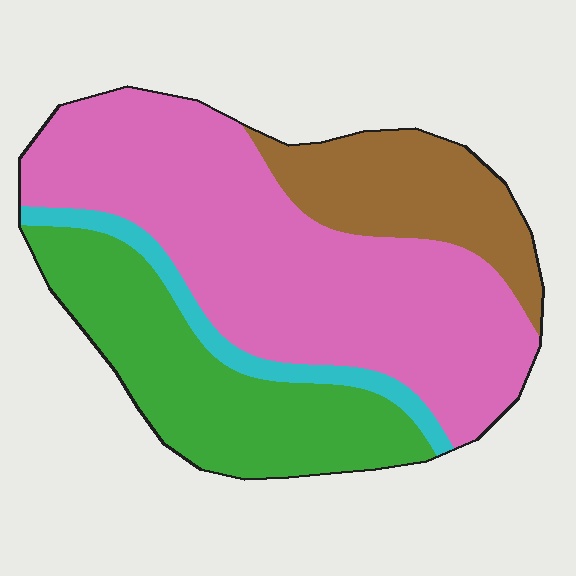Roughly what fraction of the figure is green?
Green takes up about one quarter (1/4) of the figure.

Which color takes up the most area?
Pink, at roughly 50%.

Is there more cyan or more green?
Green.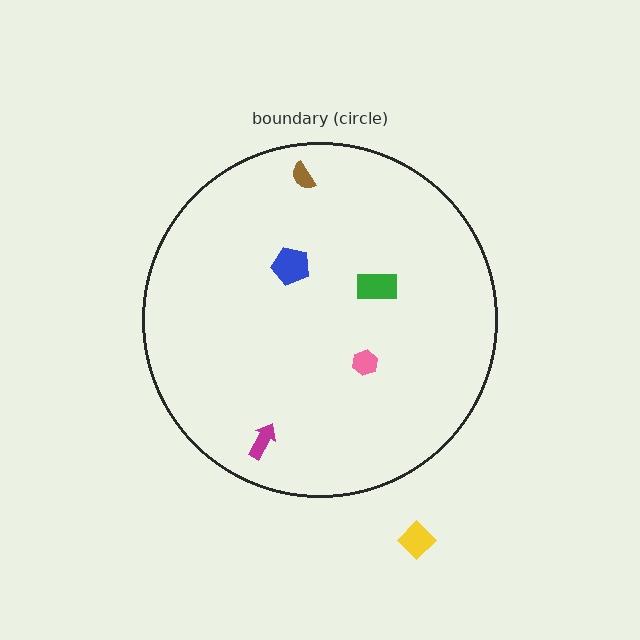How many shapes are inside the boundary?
5 inside, 1 outside.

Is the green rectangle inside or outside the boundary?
Inside.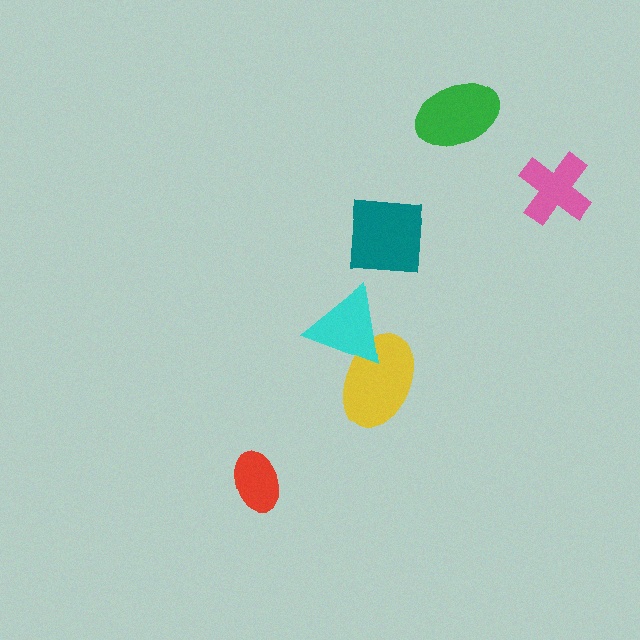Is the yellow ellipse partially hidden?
Yes, it is partially covered by another shape.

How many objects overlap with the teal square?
0 objects overlap with the teal square.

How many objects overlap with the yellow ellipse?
1 object overlaps with the yellow ellipse.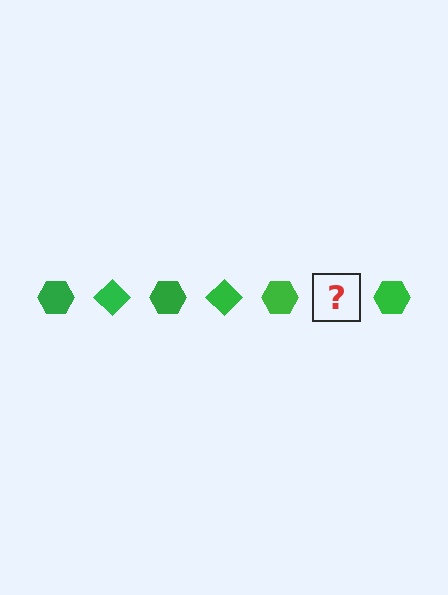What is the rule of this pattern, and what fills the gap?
The rule is that the pattern cycles through hexagon, diamond shapes in green. The gap should be filled with a green diamond.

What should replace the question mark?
The question mark should be replaced with a green diamond.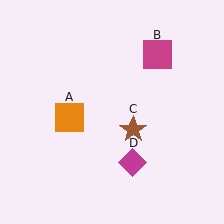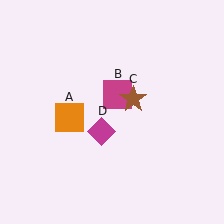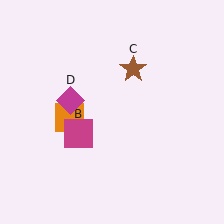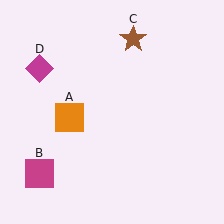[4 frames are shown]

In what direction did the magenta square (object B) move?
The magenta square (object B) moved down and to the left.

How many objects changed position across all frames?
3 objects changed position: magenta square (object B), brown star (object C), magenta diamond (object D).